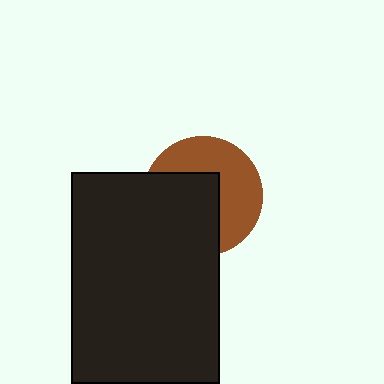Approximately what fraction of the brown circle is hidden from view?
Roughly 50% of the brown circle is hidden behind the black rectangle.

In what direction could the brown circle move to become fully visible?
The brown circle could move toward the upper-right. That would shift it out from behind the black rectangle entirely.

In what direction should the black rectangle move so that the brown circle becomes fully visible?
The black rectangle should move toward the lower-left. That is the shortest direction to clear the overlap and leave the brown circle fully visible.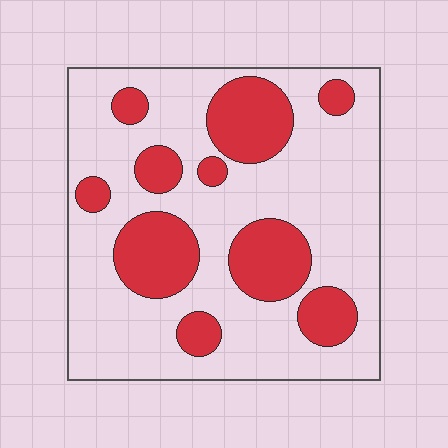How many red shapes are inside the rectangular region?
10.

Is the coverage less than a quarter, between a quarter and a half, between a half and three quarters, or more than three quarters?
Between a quarter and a half.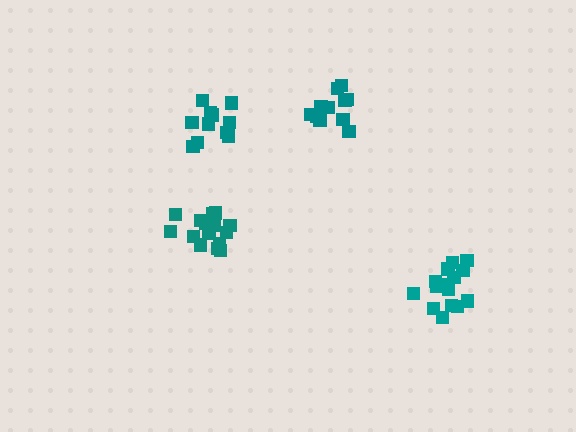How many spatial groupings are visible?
There are 4 spatial groupings.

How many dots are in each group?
Group 1: 12 dots, Group 2: 15 dots, Group 3: 16 dots, Group 4: 12 dots (55 total).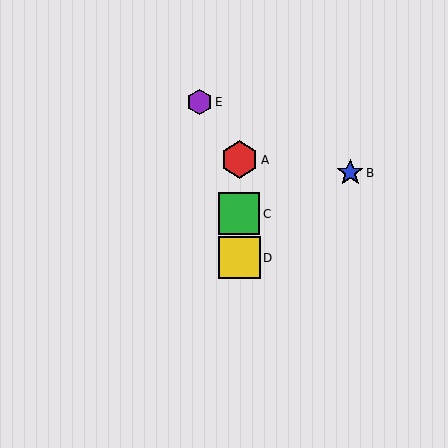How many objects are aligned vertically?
3 objects (A, C, D) are aligned vertically.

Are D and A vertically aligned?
Yes, both are at x≈239.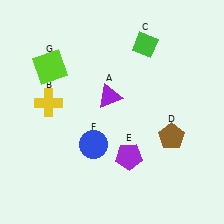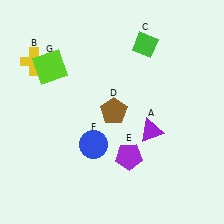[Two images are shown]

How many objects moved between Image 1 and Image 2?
3 objects moved between the two images.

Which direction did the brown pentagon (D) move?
The brown pentagon (D) moved left.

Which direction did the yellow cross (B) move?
The yellow cross (B) moved up.